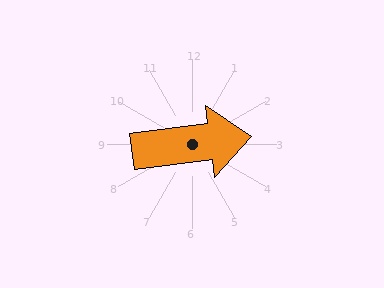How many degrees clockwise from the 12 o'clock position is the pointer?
Approximately 83 degrees.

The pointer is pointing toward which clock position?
Roughly 3 o'clock.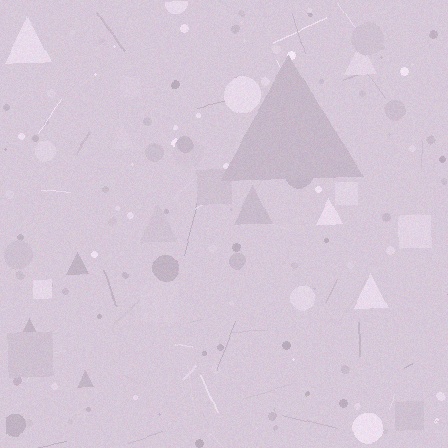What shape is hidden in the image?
A triangle is hidden in the image.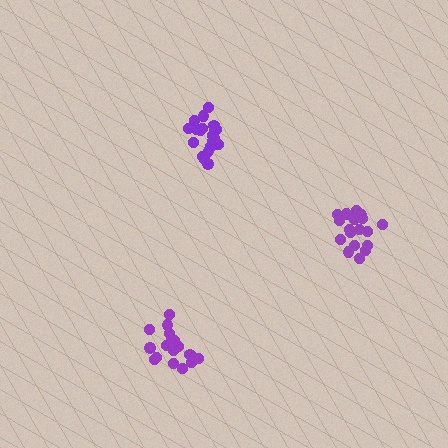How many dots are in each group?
Group 1: 17 dots, Group 2: 21 dots, Group 3: 19 dots (57 total).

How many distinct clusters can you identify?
There are 3 distinct clusters.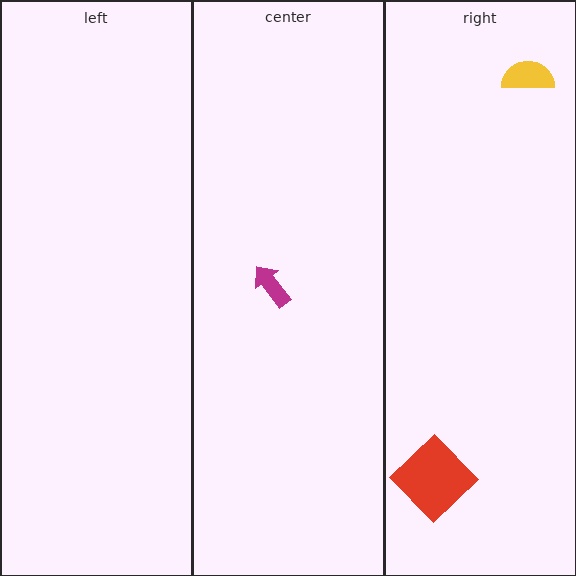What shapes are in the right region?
The red diamond, the yellow semicircle.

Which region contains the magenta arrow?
The center region.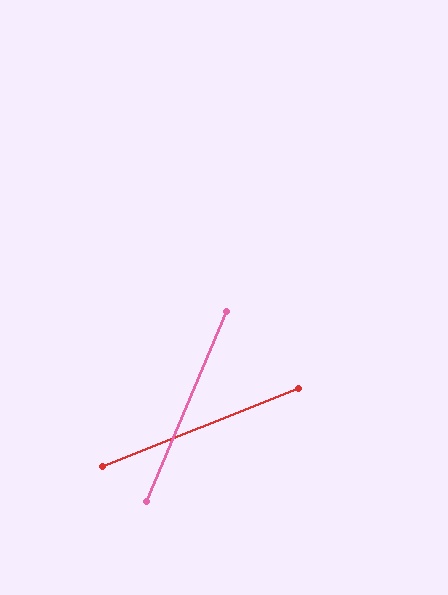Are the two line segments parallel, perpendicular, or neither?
Neither parallel nor perpendicular — they differ by about 45°.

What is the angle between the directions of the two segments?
Approximately 45 degrees.